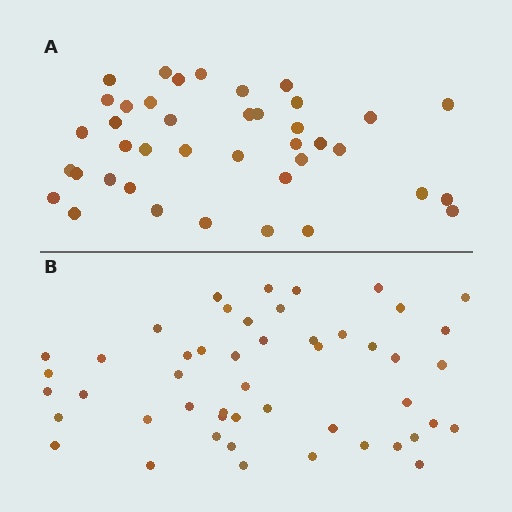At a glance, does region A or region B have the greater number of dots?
Region B (the bottom region) has more dots.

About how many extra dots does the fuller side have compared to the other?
Region B has roughly 8 or so more dots than region A.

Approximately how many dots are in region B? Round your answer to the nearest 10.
About 50 dots. (The exact count is 49, which rounds to 50.)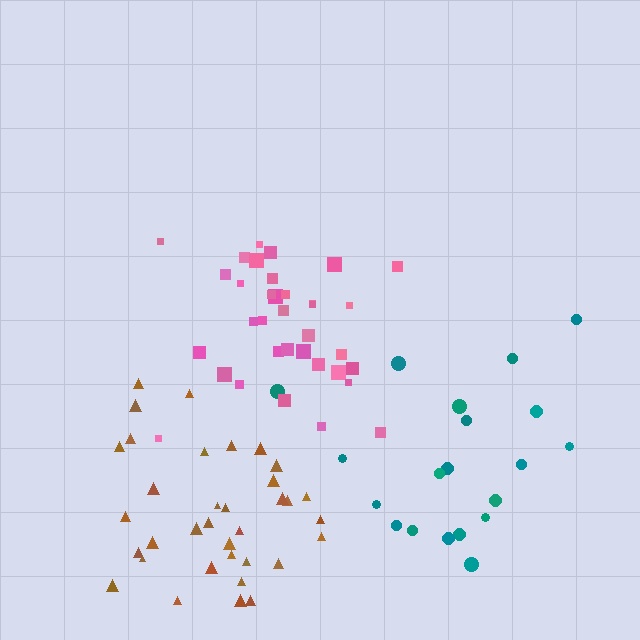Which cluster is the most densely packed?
Pink.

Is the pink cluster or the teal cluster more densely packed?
Pink.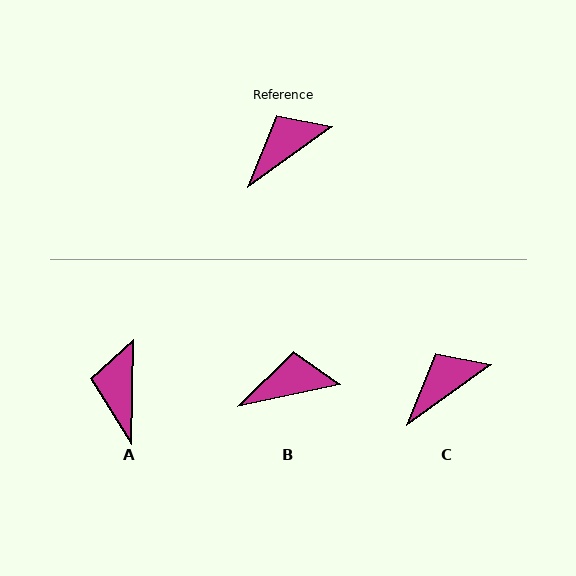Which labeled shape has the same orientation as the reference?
C.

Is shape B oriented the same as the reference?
No, it is off by about 24 degrees.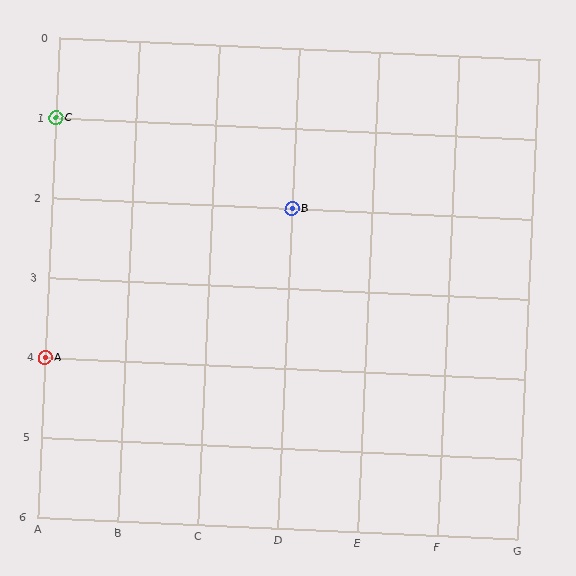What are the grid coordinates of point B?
Point B is at grid coordinates (D, 2).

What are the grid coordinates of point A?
Point A is at grid coordinates (A, 4).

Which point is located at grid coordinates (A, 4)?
Point A is at (A, 4).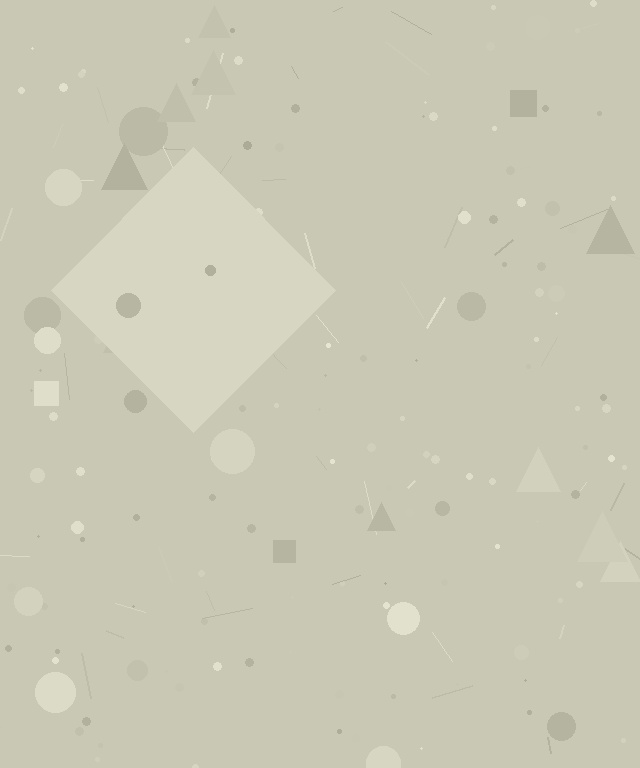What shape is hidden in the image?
A diamond is hidden in the image.